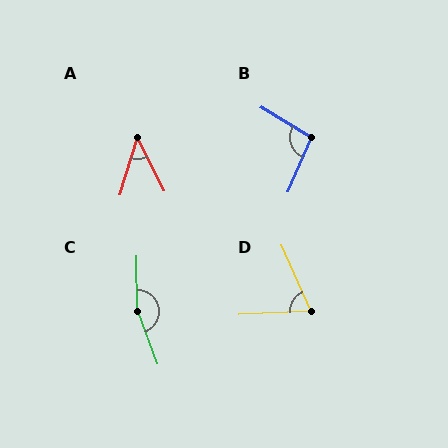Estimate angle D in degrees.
Approximately 69 degrees.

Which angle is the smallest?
A, at approximately 43 degrees.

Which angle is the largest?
C, at approximately 160 degrees.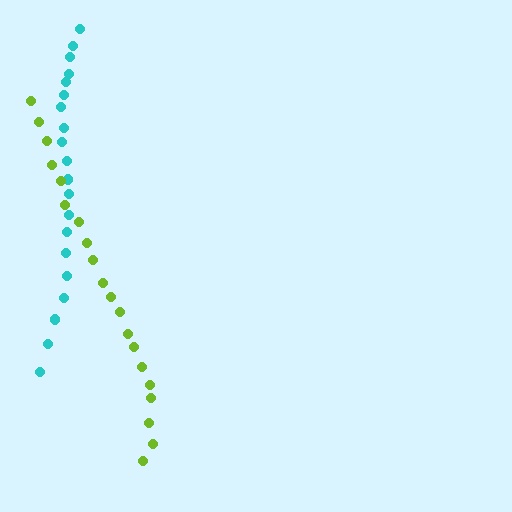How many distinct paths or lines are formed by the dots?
There are 2 distinct paths.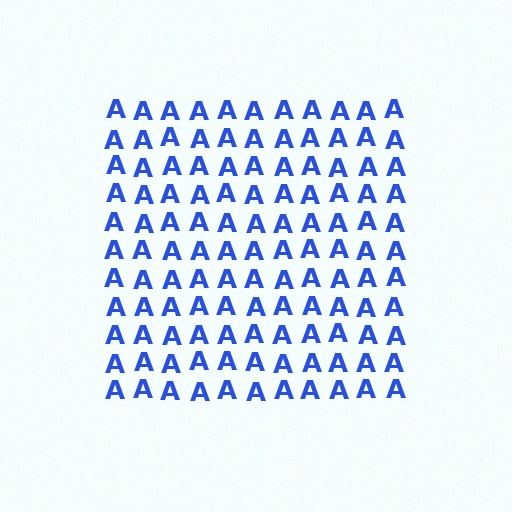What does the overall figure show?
The overall figure shows a square.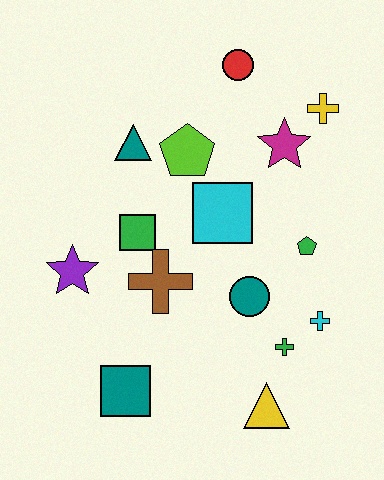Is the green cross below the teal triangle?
Yes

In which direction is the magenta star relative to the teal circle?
The magenta star is above the teal circle.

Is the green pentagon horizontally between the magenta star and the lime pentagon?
No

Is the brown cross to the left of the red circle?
Yes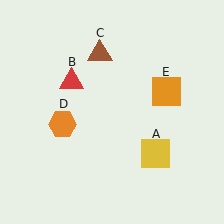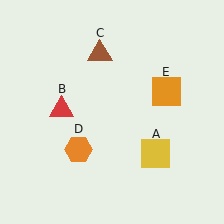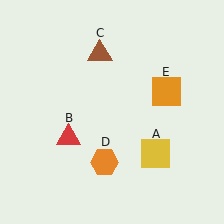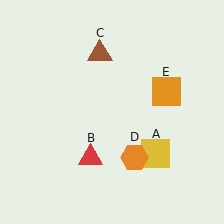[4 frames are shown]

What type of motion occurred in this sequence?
The red triangle (object B), orange hexagon (object D) rotated counterclockwise around the center of the scene.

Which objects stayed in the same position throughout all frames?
Yellow square (object A) and brown triangle (object C) and orange square (object E) remained stationary.